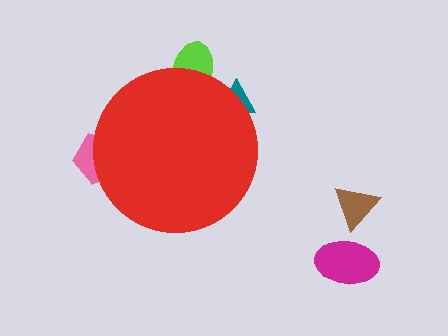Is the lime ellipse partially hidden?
Yes, the lime ellipse is partially hidden behind the red circle.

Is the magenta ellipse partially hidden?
No, the magenta ellipse is fully visible.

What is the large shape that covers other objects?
A red circle.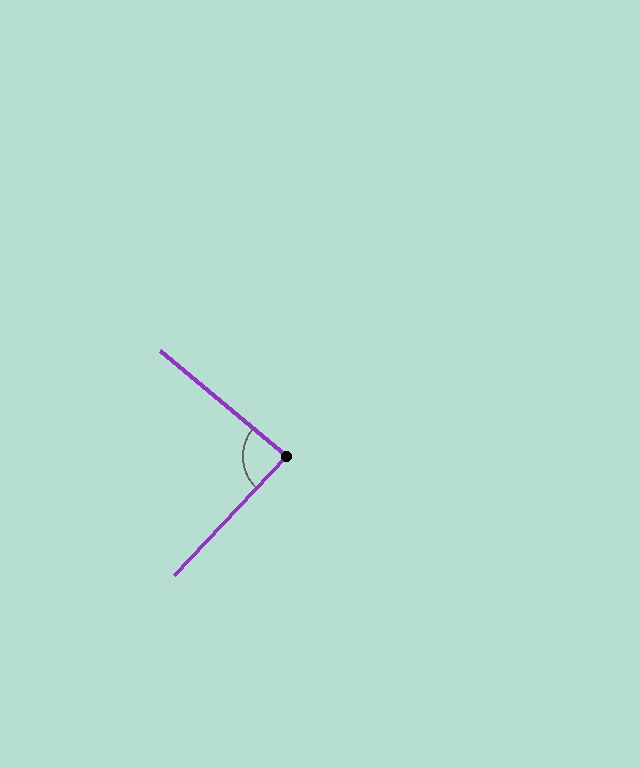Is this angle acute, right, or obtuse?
It is approximately a right angle.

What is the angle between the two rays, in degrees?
Approximately 87 degrees.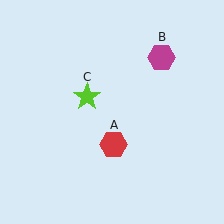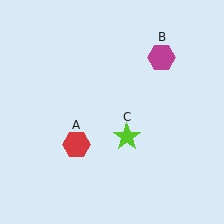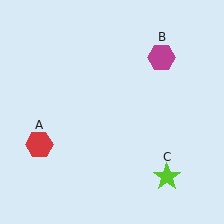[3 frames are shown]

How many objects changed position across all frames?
2 objects changed position: red hexagon (object A), lime star (object C).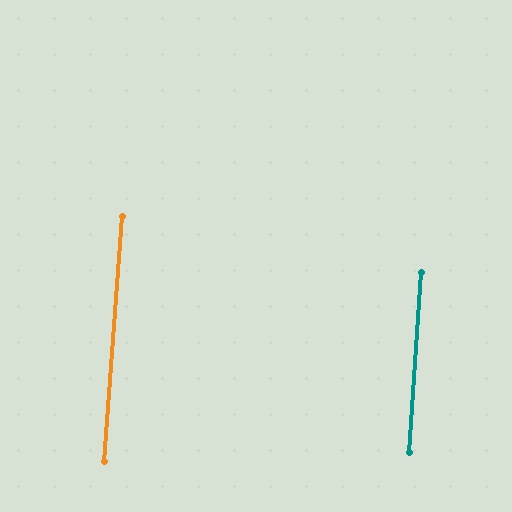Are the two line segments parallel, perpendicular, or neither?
Parallel — their directions differ by only 0.3°.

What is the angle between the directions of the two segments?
Approximately 0 degrees.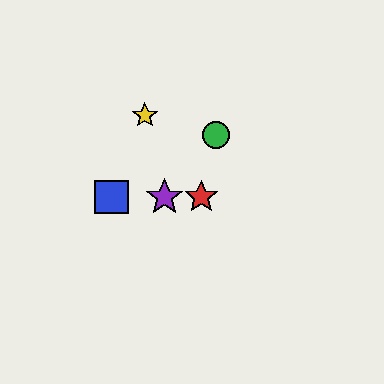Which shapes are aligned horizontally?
The red star, the blue square, the purple star are aligned horizontally.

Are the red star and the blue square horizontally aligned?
Yes, both are at y≈197.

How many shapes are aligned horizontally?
3 shapes (the red star, the blue square, the purple star) are aligned horizontally.